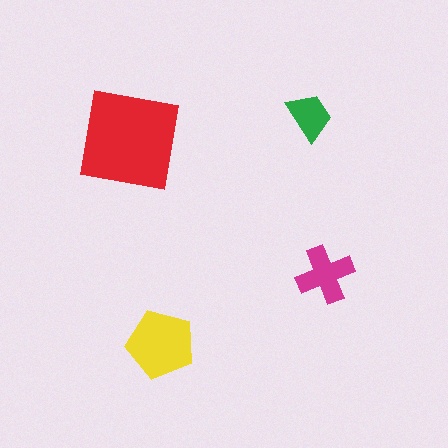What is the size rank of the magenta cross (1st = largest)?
3rd.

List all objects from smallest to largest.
The green trapezoid, the magenta cross, the yellow pentagon, the red square.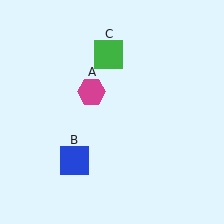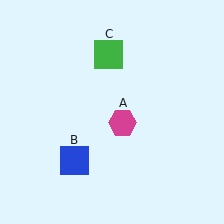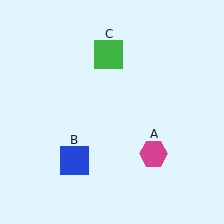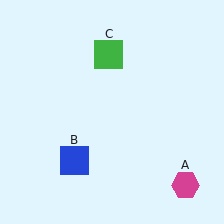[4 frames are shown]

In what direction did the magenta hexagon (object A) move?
The magenta hexagon (object A) moved down and to the right.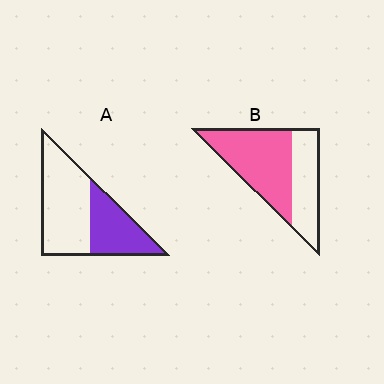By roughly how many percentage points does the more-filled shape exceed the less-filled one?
By roughly 25 percentage points (B over A).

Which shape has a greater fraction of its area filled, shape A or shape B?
Shape B.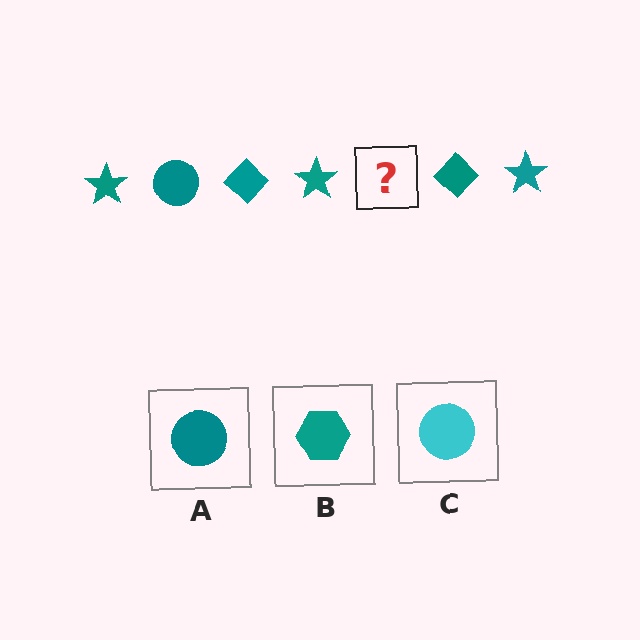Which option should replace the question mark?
Option A.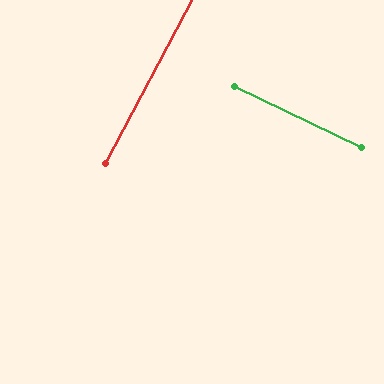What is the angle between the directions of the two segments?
Approximately 88 degrees.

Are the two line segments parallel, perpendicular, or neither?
Perpendicular — they meet at approximately 88°.